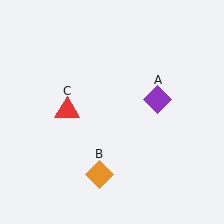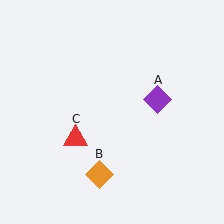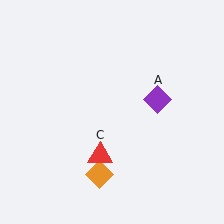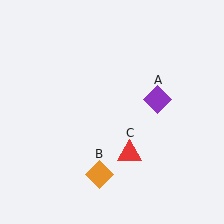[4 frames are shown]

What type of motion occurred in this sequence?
The red triangle (object C) rotated counterclockwise around the center of the scene.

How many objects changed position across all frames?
1 object changed position: red triangle (object C).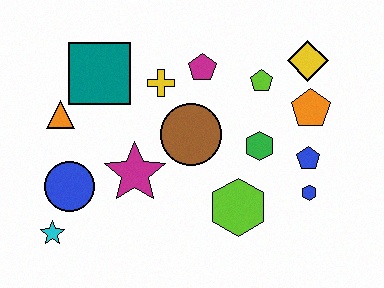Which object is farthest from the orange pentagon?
The cyan star is farthest from the orange pentagon.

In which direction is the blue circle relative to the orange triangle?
The blue circle is below the orange triangle.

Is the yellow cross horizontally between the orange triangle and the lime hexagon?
Yes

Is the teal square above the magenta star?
Yes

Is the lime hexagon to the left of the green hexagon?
Yes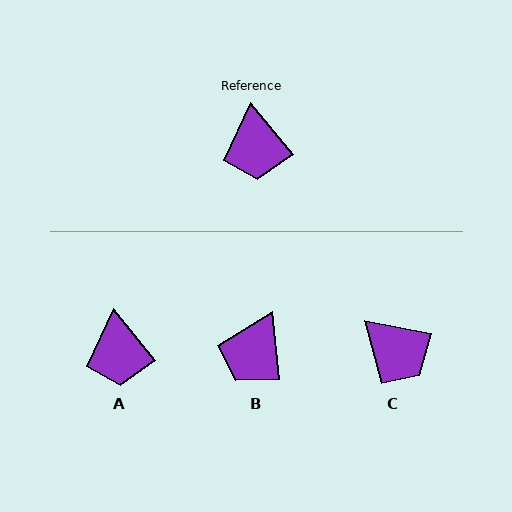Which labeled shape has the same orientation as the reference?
A.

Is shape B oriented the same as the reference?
No, it is off by about 33 degrees.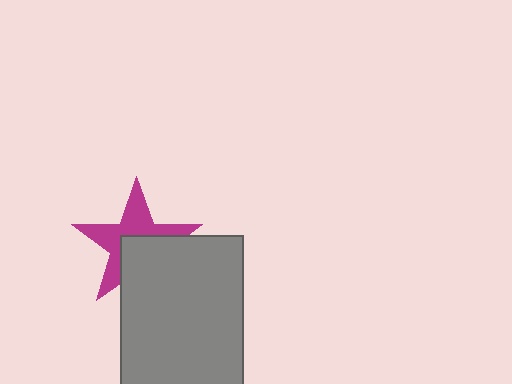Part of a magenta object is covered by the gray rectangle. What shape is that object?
It is a star.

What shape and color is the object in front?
The object in front is a gray rectangle.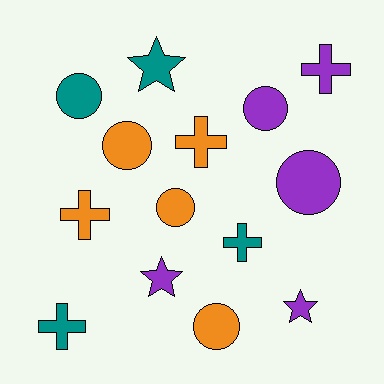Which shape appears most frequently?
Circle, with 6 objects.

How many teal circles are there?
There is 1 teal circle.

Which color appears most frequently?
Orange, with 5 objects.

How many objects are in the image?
There are 14 objects.